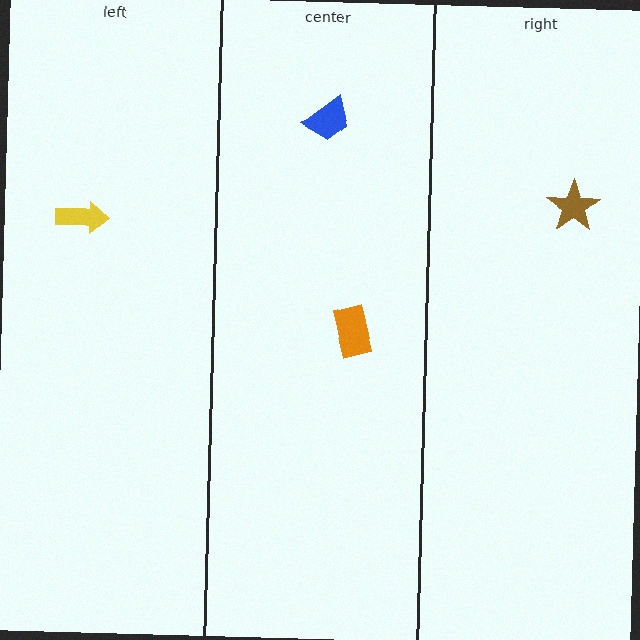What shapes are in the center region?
The blue trapezoid, the orange rectangle.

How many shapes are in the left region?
1.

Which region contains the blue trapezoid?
The center region.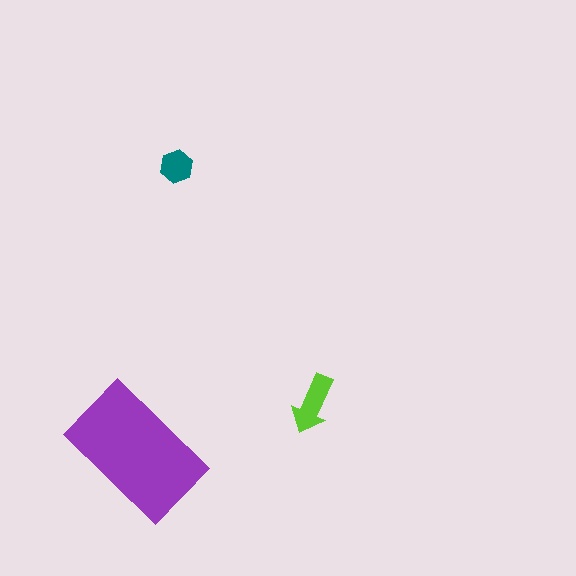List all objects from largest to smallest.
The purple rectangle, the lime arrow, the teal hexagon.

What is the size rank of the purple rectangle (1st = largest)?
1st.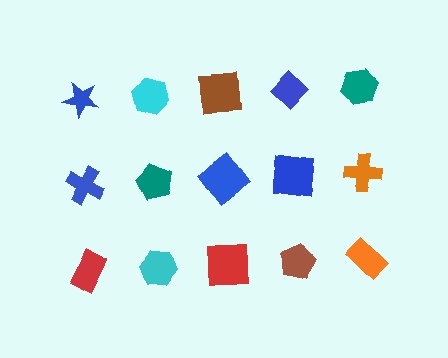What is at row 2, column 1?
A blue cross.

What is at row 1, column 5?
A teal hexagon.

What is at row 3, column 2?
A cyan hexagon.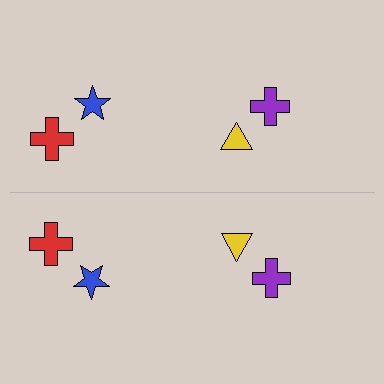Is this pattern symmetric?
Yes, this pattern has bilateral (reflection) symmetry.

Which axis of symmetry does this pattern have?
The pattern has a horizontal axis of symmetry running through the center of the image.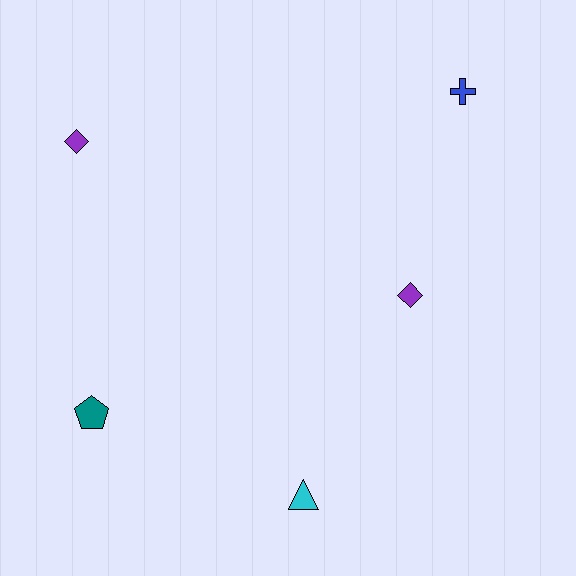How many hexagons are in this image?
There are no hexagons.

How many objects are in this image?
There are 5 objects.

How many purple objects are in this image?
There are 2 purple objects.